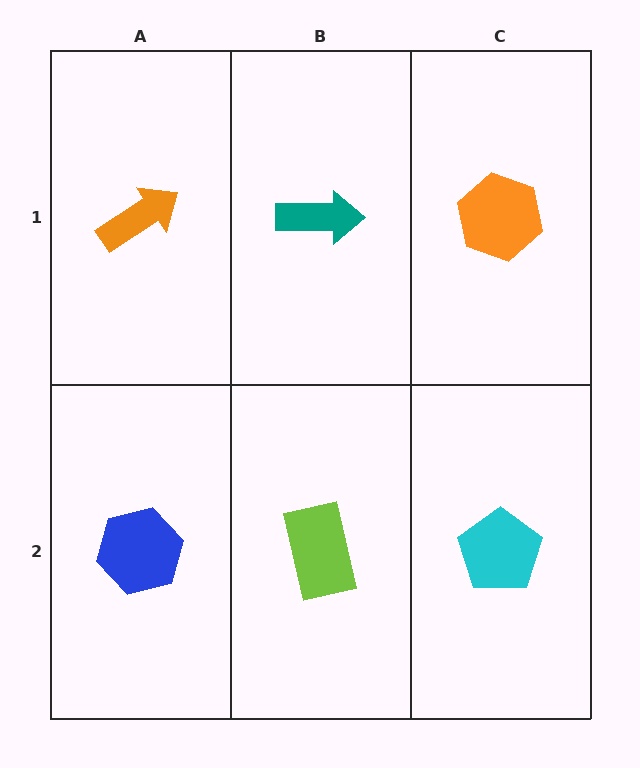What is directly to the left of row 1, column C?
A teal arrow.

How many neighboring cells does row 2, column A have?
2.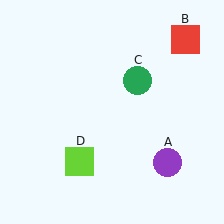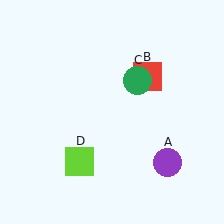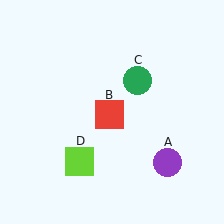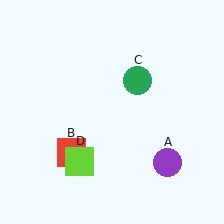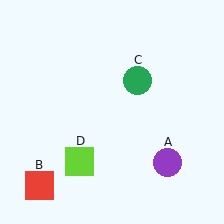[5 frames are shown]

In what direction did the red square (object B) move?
The red square (object B) moved down and to the left.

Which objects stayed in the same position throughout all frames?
Purple circle (object A) and green circle (object C) and lime square (object D) remained stationary.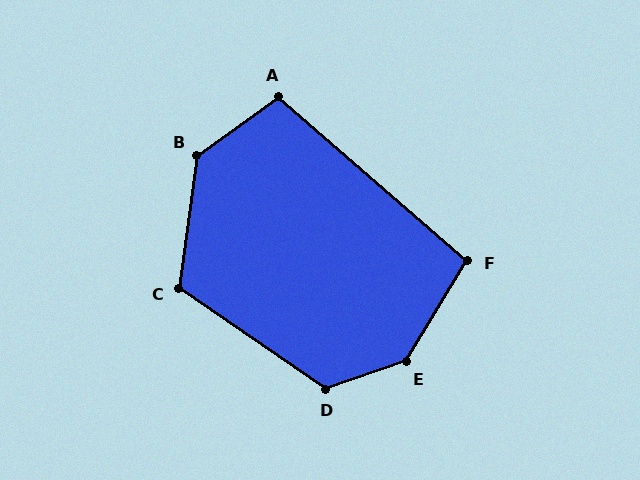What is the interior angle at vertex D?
Approximately 127 degrees (obtuse).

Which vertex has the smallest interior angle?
F, at approximately 100 degrees.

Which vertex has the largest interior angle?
E, at approximately 140 degrees.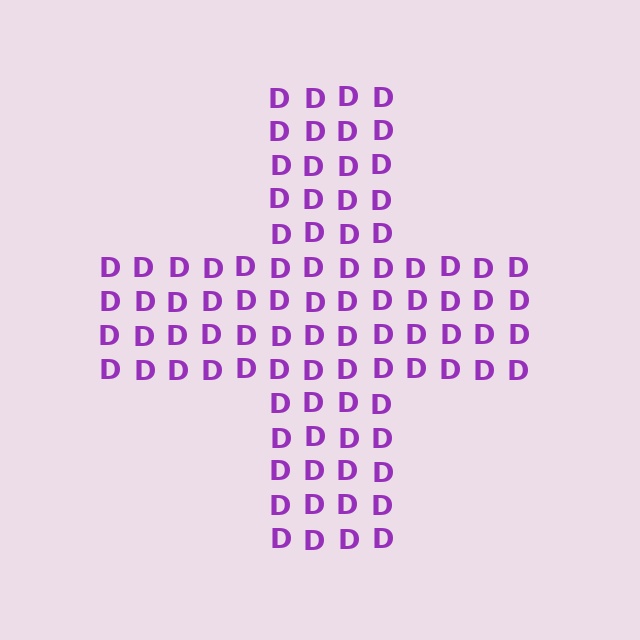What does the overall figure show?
The overall figure shows a cross.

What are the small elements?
The small elements are letter D's.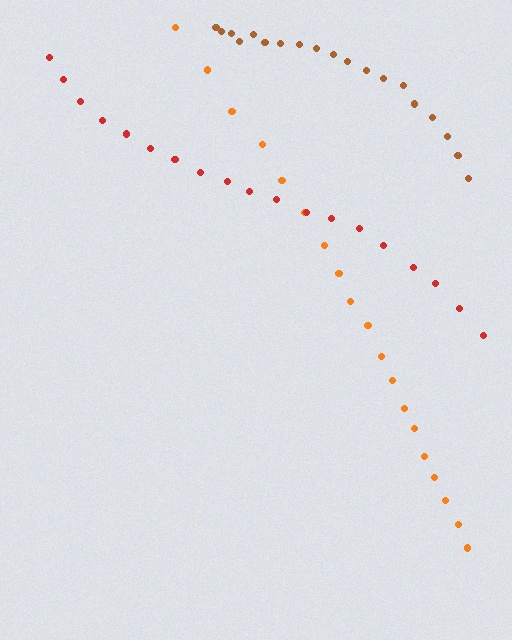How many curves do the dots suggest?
There are 3 distinct paths.